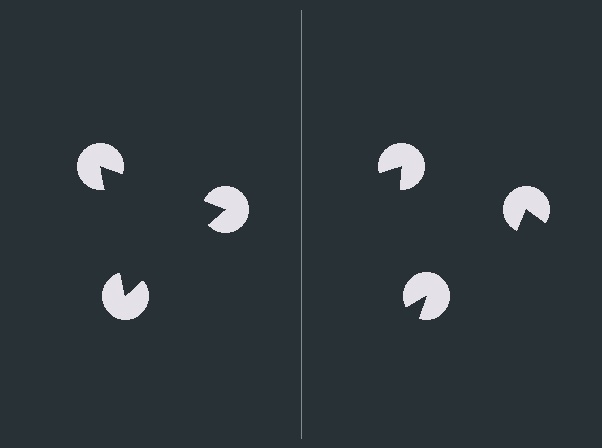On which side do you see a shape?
An illusory triangle appears on the left side. On the right side the wedge cuts are rotated, so no coherent shape forms.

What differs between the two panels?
The pac-man discs are positioned identically on both sides; only the wedge orientations differ. On the left they align to a triangle; on the right they are misaligned.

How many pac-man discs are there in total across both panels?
6 — 3 on each side.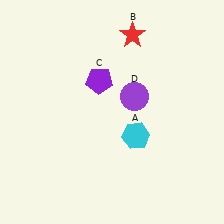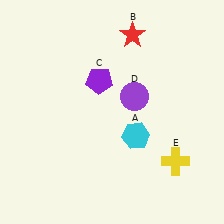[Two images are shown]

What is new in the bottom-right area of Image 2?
A yellow cross (E) was added in the bottom-right area of Image 2.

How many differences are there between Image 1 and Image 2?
There is 1 difference between the two images.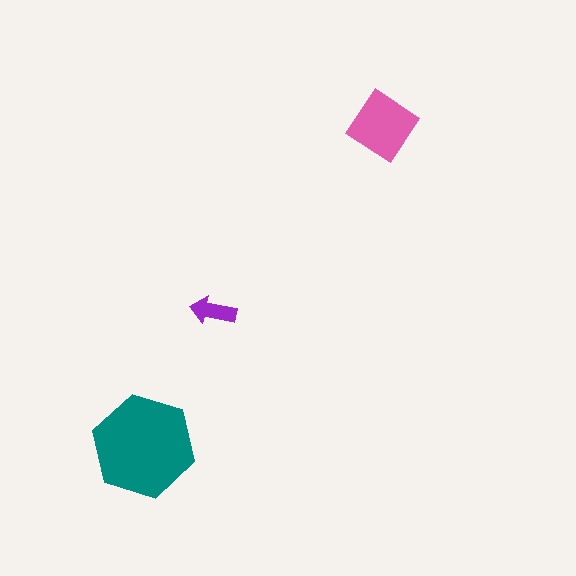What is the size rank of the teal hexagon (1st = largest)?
1st.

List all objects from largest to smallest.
The teal hexagon, the pink diamond, the purple arrow.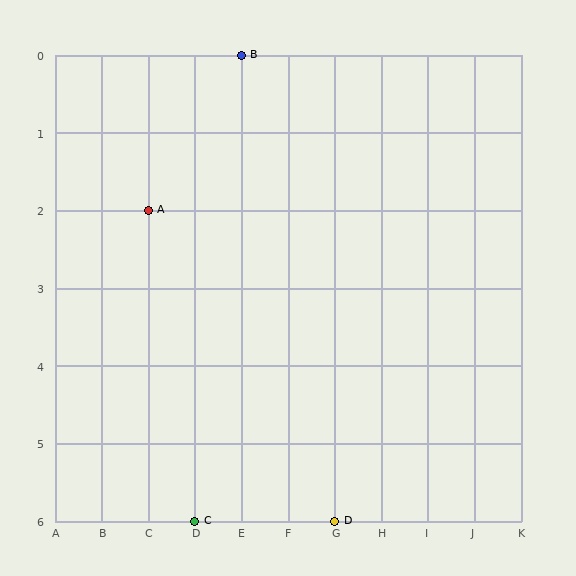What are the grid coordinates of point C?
Point C is at grid coordinates (D, 6).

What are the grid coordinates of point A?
Point A is at grid coordinates (C, 2).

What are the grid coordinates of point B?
Point B is at grid coordinates (E, 0).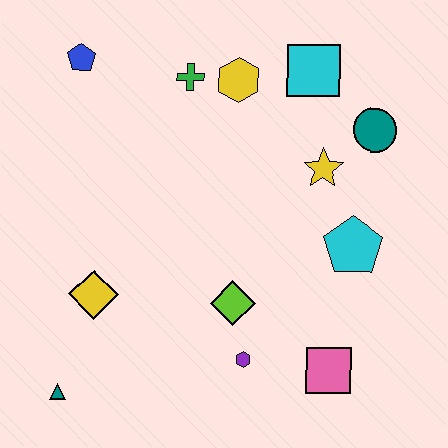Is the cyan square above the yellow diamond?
Yes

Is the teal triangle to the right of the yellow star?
No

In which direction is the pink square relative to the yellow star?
The pink square is below the yellow star.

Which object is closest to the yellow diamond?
The teal triangle is closest to the yellow diamond.